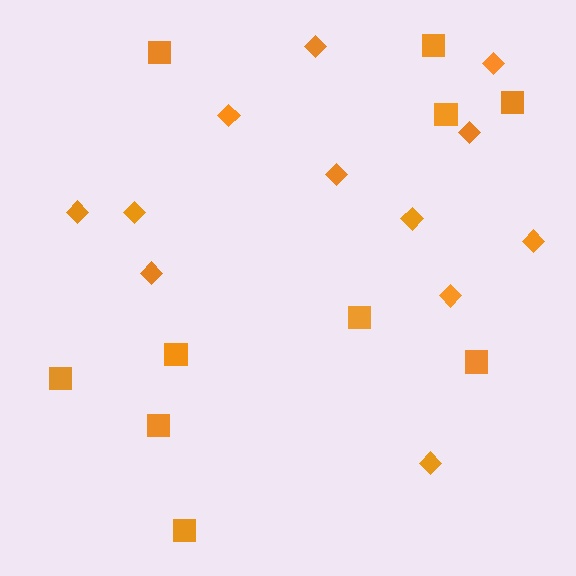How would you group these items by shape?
There are 2 groups: one group of diamonds (12) and one group of squares (10).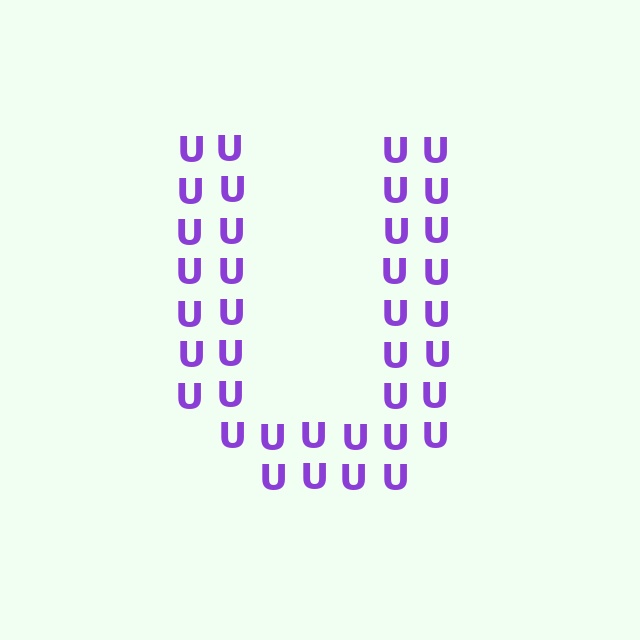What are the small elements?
The small elements are letter U's.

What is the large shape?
The large shape is the letter U.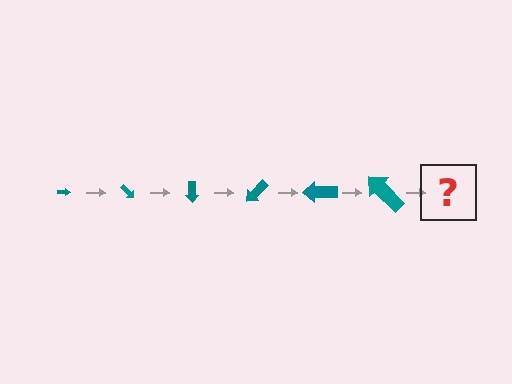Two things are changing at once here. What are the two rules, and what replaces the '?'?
The two rules are that the arrow grows larger each step and it rotates 45 degrees each step. The '?' should be an arrow, larger than the previous one and rotated 270 degrees from the start.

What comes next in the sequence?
The next element should be an arrow, larger than the previous one and rotated 270 degrees from the start.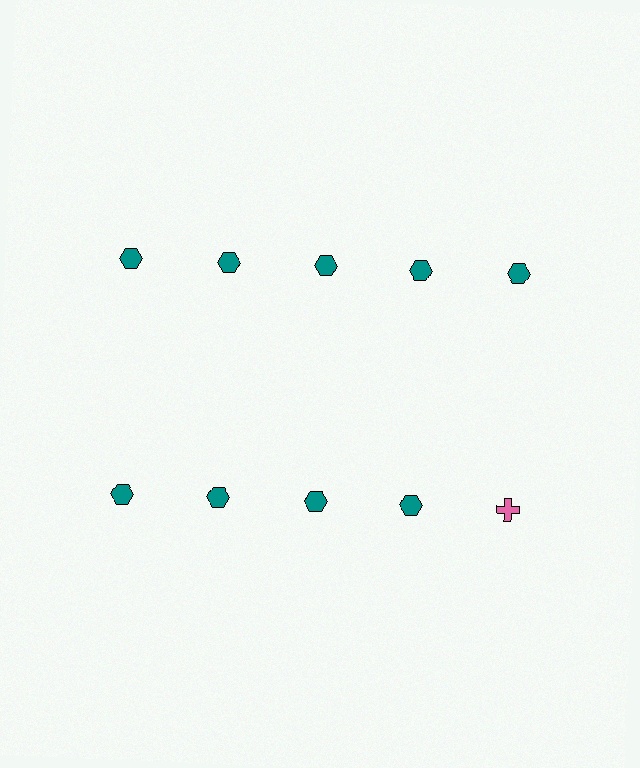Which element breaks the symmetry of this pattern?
The pink cross in the second row, rightmost column breaks the symmetry. All other shapes are teal hexagons.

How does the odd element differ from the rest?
It differs in both color (pink instead of teal) and shape (cross instead of hexagon).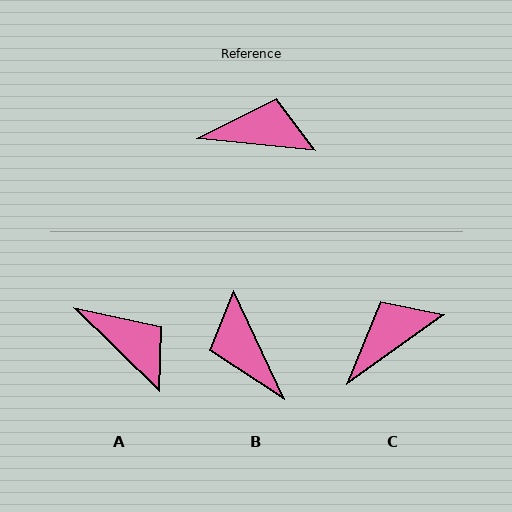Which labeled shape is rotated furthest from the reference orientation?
B, about 120 degrees away.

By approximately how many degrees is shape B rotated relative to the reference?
Approximately 120 degrees counter-clockwise.